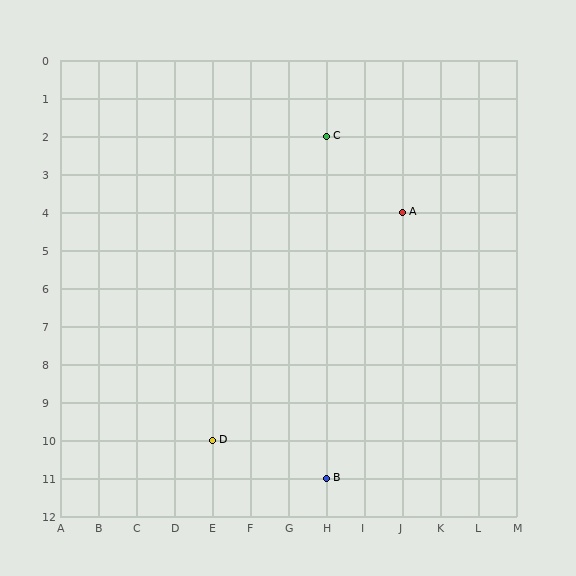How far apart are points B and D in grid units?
Points B and D are 3 columns and 1 row apart (about 3.2 grid units diagonally).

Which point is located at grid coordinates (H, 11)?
Point B is at (H, 11).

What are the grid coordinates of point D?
Point D is at grid coordinates (E, 10).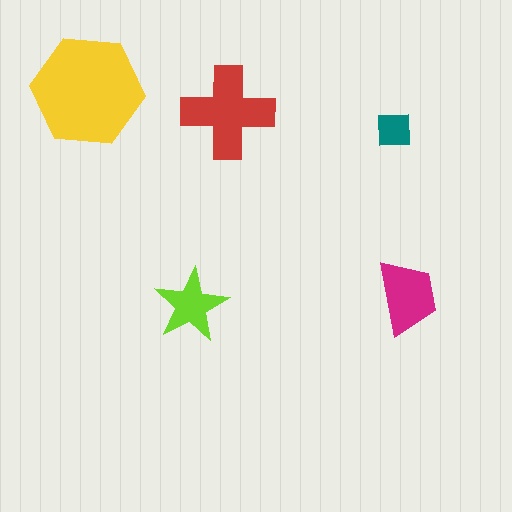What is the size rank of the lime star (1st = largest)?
4th.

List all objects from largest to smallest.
The yellow hexagon, the red cross, the magenta trapezoid, the lime star, the teal square.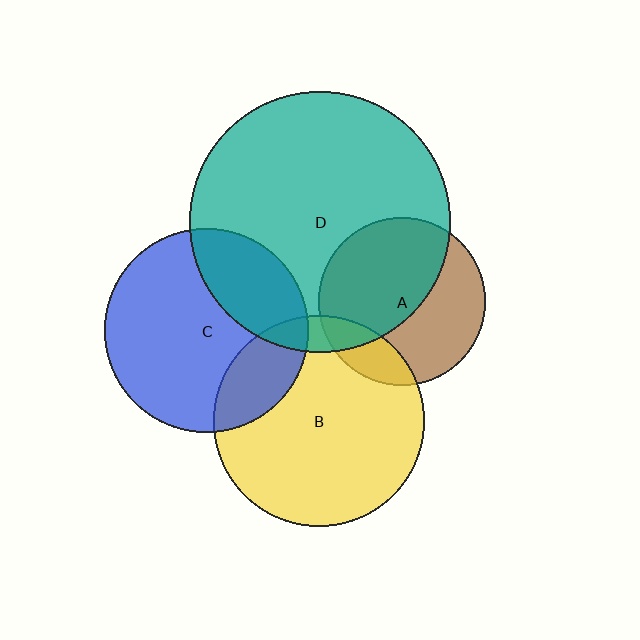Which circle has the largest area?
Circle D (teal).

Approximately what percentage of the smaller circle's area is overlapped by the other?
Approximately 15%.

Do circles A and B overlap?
Yes.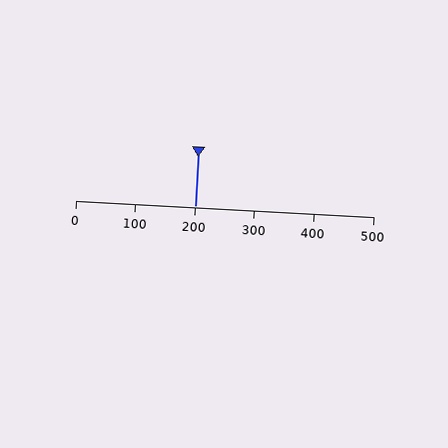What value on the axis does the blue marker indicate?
The marker indicates approximately 200.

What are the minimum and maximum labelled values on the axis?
The axis runs from 0 to 500.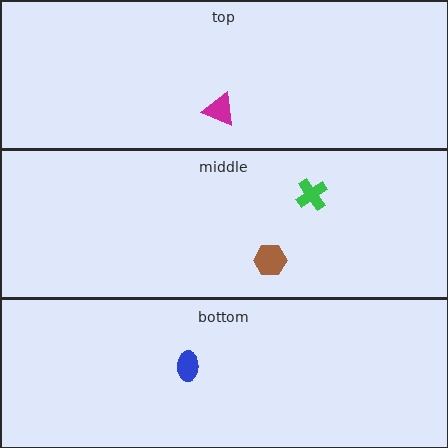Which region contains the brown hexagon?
The middle region.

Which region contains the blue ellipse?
The bottom region.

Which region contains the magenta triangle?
The top region.